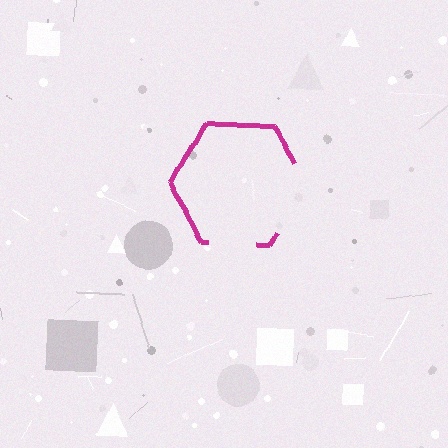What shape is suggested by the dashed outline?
The dashed outline suggests a hexagon.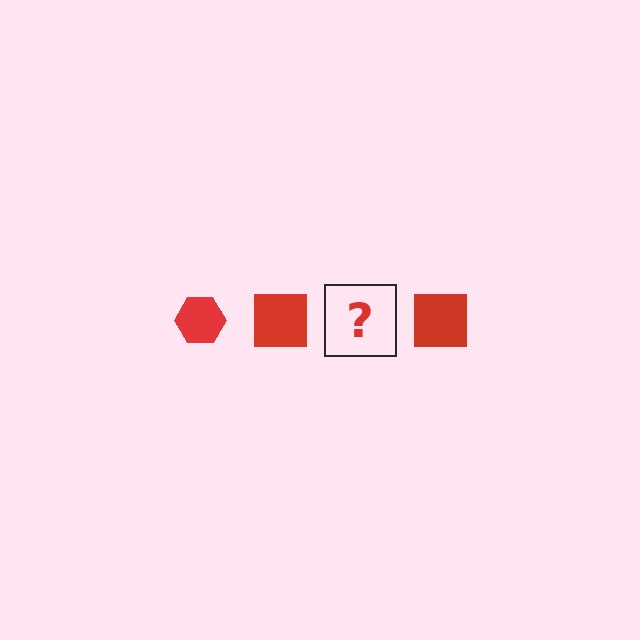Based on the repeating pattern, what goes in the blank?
The blank should be a red hexagon.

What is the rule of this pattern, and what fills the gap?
The rule is that the pattern cycles through hexagon, square shapes in red. The gap should be filled with a red hexagon.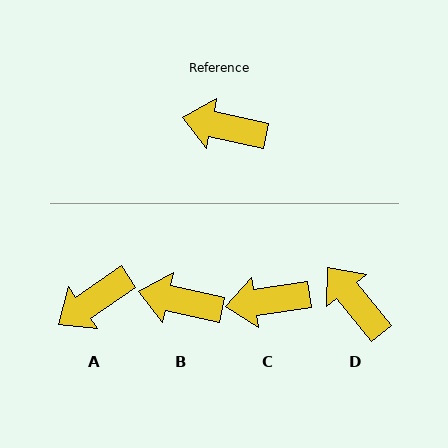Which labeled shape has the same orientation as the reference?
B.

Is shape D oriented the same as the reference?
No, it is off by about 39 degrees.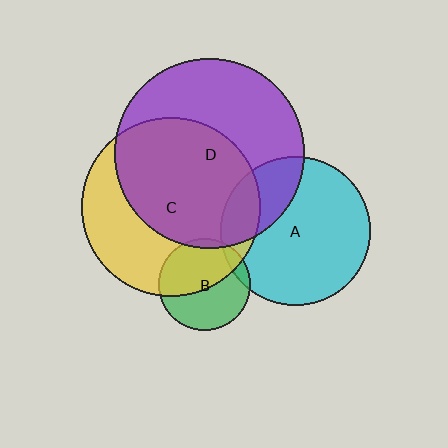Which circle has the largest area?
Circle D (purple).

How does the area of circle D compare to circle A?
Approximately 1.6 times.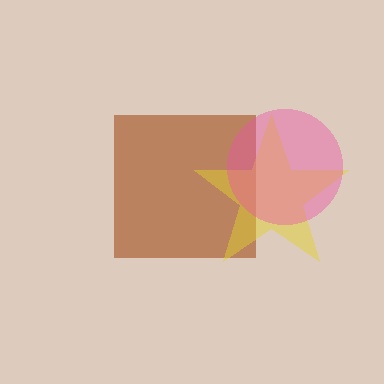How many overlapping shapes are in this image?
There are 3 overlapping shapes in the image.